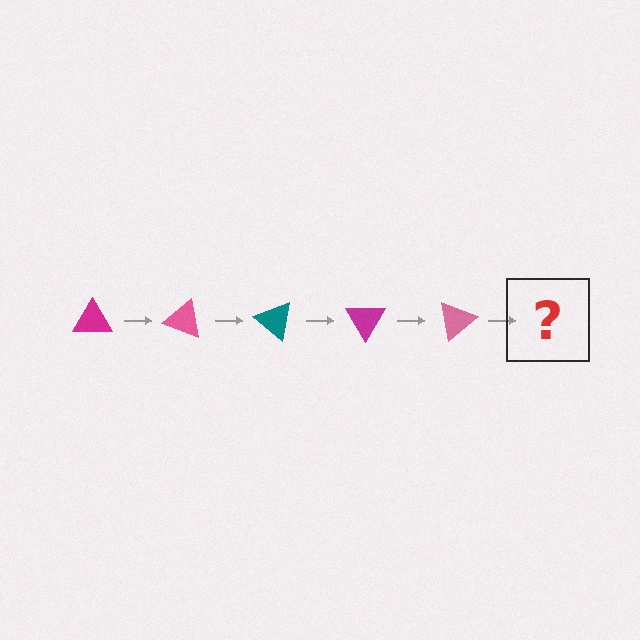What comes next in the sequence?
The next element should be a teal triangle, rotated 100 degrees from the start.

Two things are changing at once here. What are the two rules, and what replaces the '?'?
The two rules are that it rotates 20 degrees each step and the color cycles through magenta, pink, and teal. The '?' should be a teal triangle, rotated 100 degrees from the start.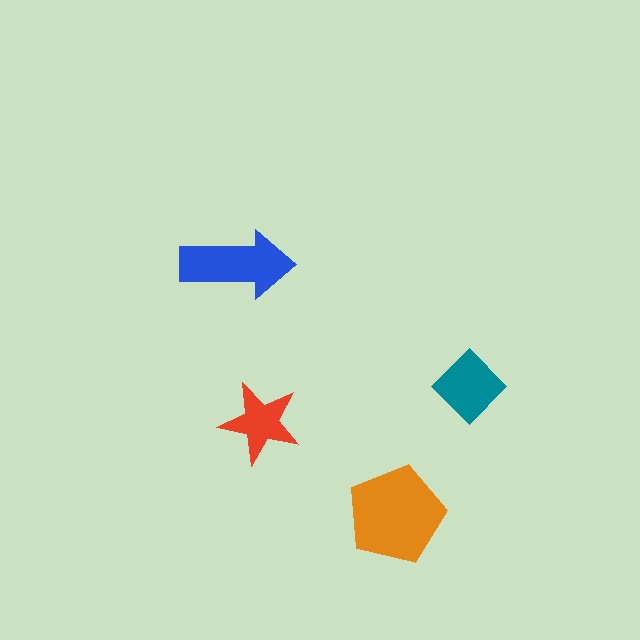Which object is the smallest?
The red star.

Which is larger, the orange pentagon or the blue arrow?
The orange pentagon.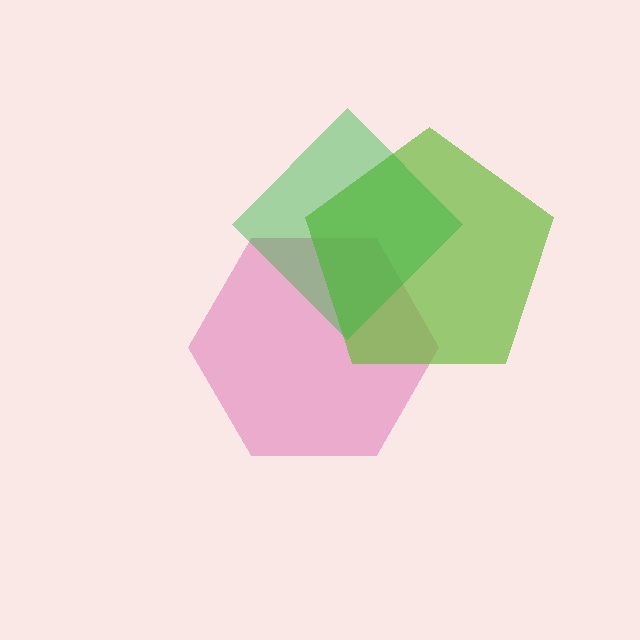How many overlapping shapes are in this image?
There are 3 overlapping shapes in the image.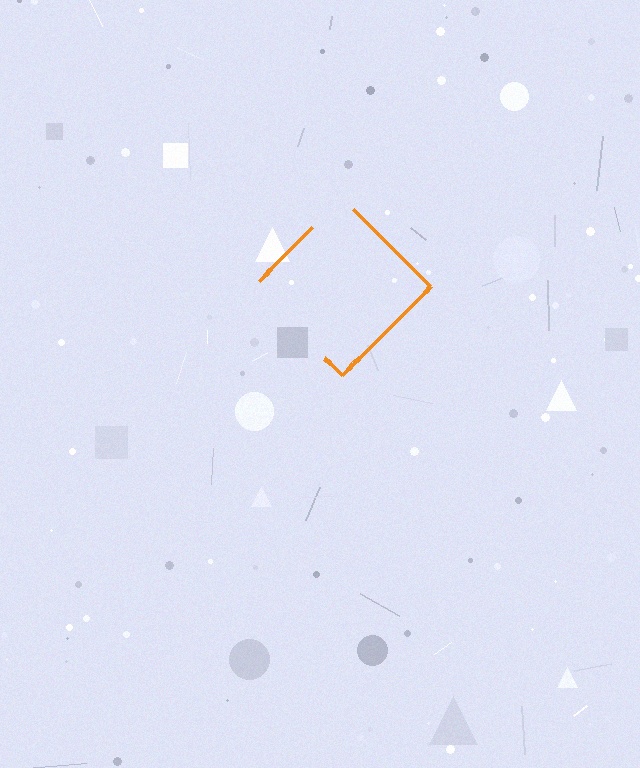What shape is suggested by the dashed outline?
The dashed outline suggests a diamond.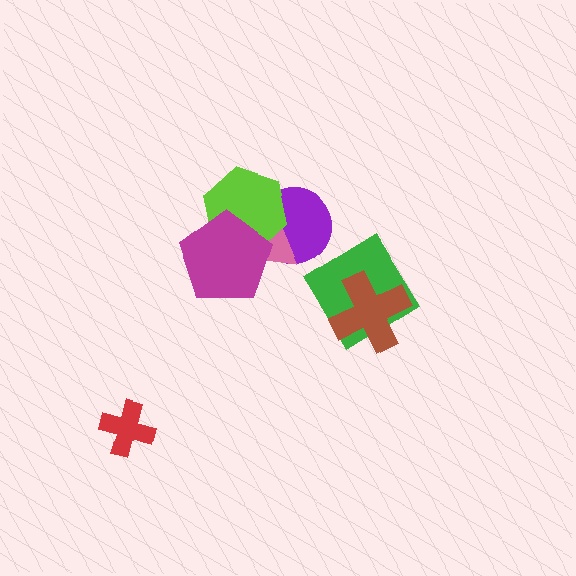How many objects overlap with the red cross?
0 objects overlap with the red cross.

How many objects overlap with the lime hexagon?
3 objects overlap with the lime hexagon.